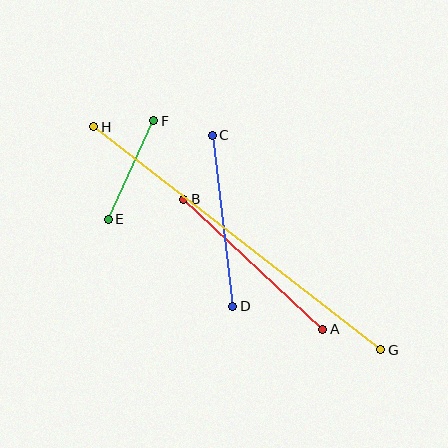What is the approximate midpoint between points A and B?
The midpoint is at approximately (253, 264) pixels.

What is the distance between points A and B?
The distance is approximately 190 pixels.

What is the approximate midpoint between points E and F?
The midpoint is at approximately (131, 170) pixels.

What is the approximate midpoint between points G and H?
The midpoint is at approximately (237, 238) pixels.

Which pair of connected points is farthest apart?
Points G and H are farthest apart.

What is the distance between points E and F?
The distance is approximately 109 pixels.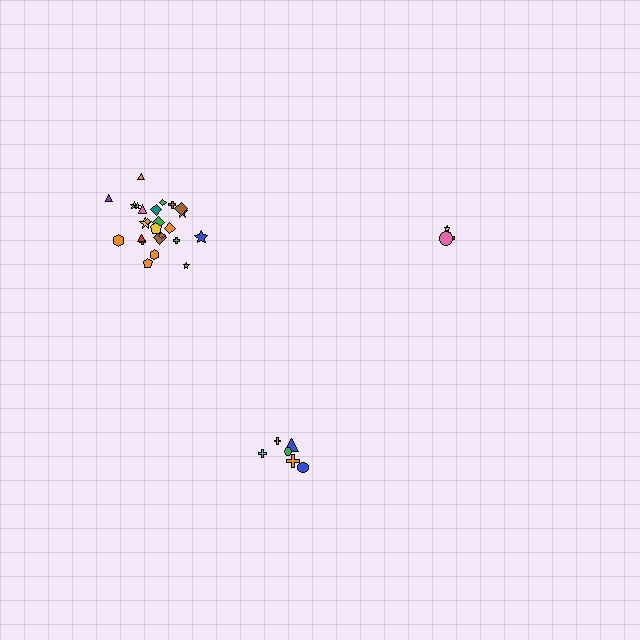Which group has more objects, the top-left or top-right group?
The top-left group.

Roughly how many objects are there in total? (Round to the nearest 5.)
Roughly 35 objects in total.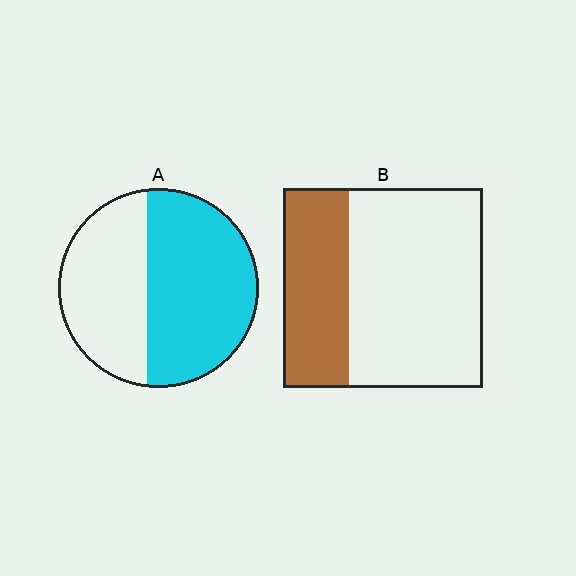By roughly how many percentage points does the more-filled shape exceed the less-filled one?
By roughly 25 percentage points (A over B).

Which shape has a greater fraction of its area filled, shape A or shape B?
Shape A.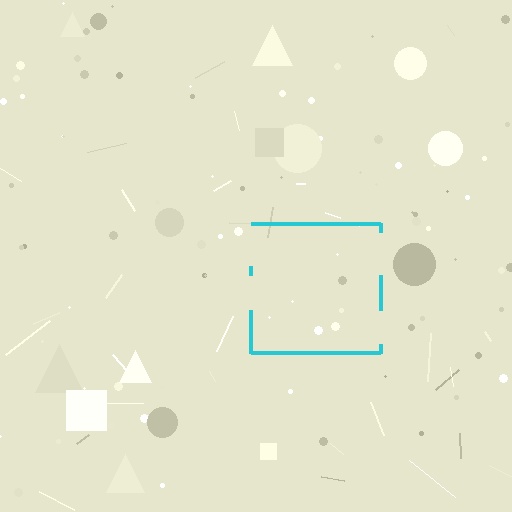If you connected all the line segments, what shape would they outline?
They would outline a square.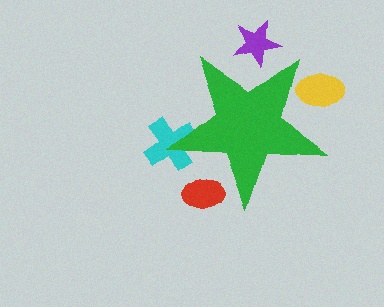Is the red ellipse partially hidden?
Yes, the red ellipse is partially hidden behind the green star.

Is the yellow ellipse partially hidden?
Yes, the yellow ellipse is partially hidden behind the green star.